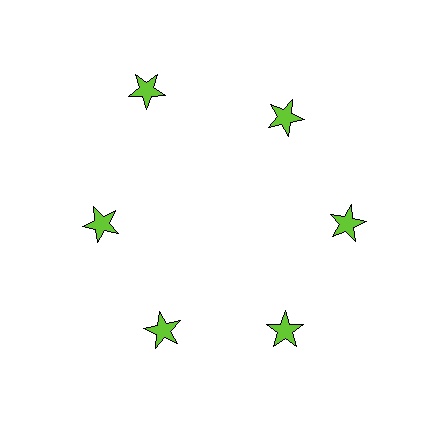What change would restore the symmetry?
The symmetry would be restored by moving it inward, back onto the ring so that all 6 stars sit at equal angles and equal distance from the center.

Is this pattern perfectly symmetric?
No. The 6 lime stars are arranged in a ring, but one element near the 11 o'clock position is pushed outward from the center, breaking the 6-fold rotational symmetry.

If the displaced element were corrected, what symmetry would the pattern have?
It would have 6-fold rotational symmetry — the pattern would map onto itself every 60 degrees.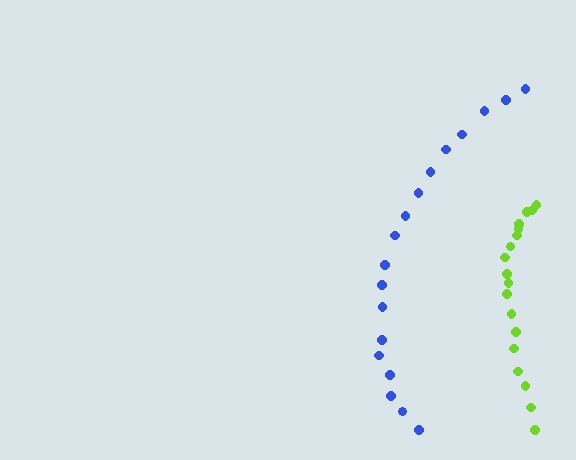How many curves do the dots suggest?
There are 2 distinct paths.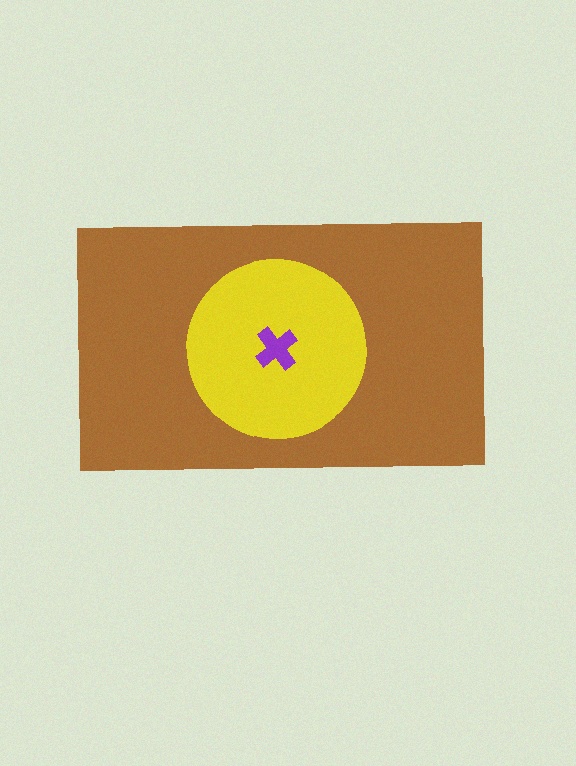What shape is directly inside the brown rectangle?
The yellow circle.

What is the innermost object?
The purple cross.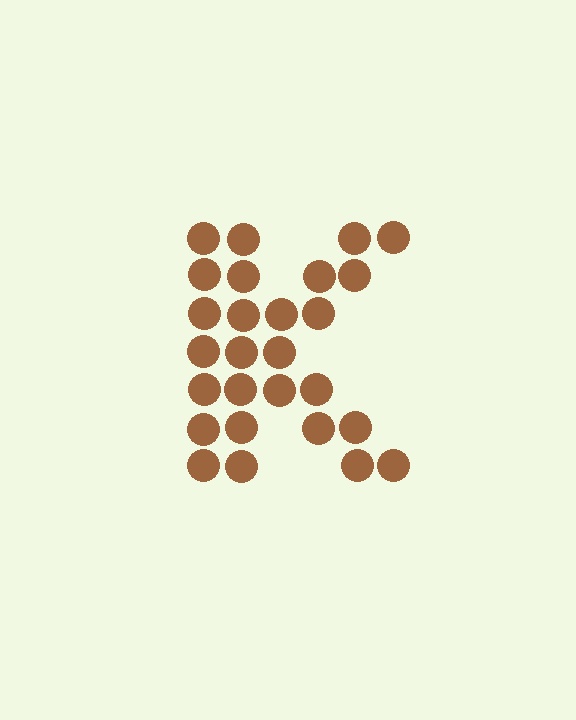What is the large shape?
The large shape is the letter K.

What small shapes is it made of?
It is made of small circles.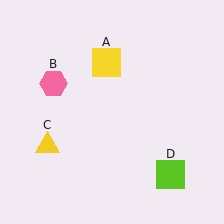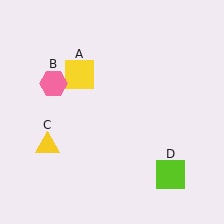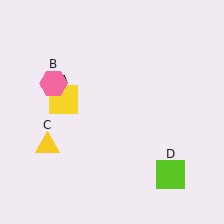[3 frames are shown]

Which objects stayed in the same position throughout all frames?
Pink hexagon (object B) and yellow triangle (object C) and lime square (object D) remained stationary.